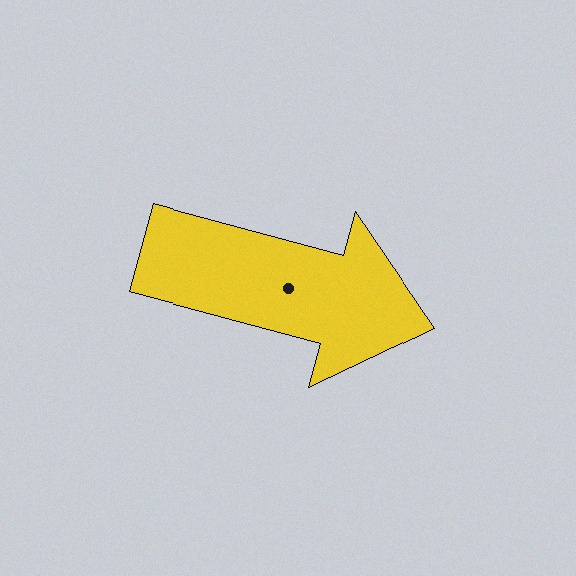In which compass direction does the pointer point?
East.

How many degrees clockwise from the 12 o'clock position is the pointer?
Approximately 105 degrees.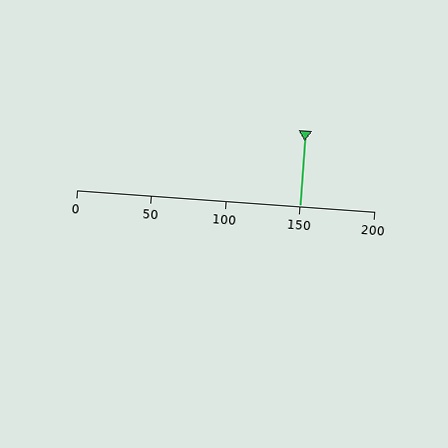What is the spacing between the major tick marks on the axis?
The major ticks are spaced 50 apart.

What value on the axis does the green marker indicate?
The marker indicates approximately 150.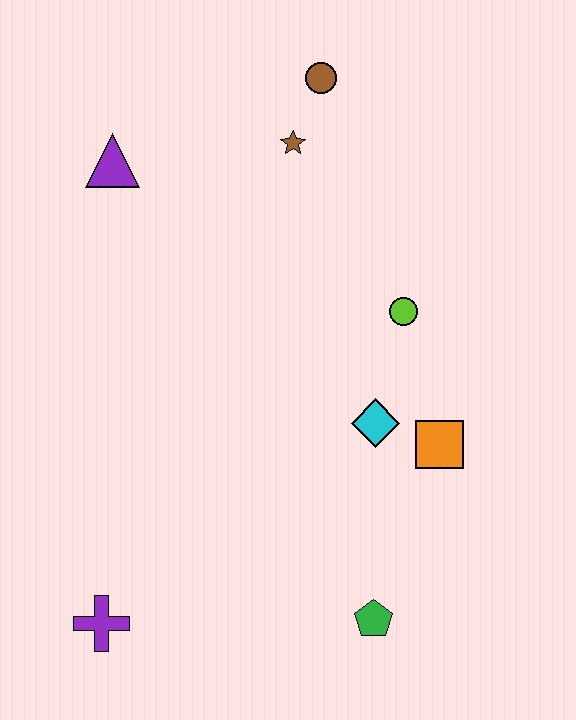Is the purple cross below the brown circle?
Yes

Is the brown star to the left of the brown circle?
Yes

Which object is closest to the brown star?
The brown circle is closest to the brown star.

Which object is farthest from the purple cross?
The brown circle is farthest from the purple cross.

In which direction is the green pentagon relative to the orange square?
The green pentagon is below the orange square.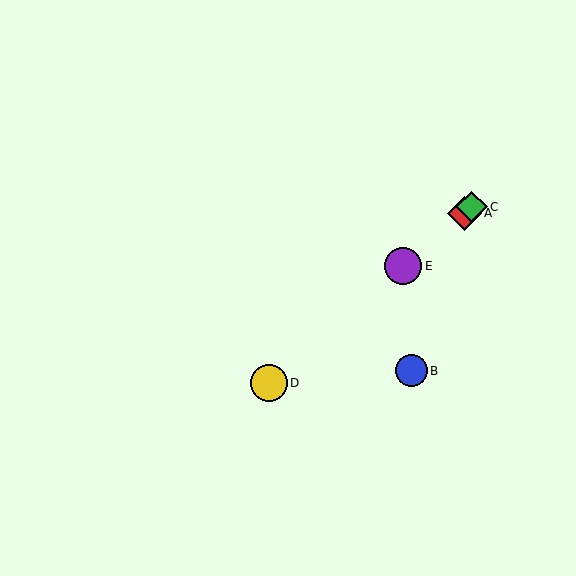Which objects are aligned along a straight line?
Objects A, C, D, E are aligned along a straight line.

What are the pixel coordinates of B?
Object B is at (411, 371).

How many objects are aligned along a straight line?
4 objects (A, C, D, E) are aligned along a straight line.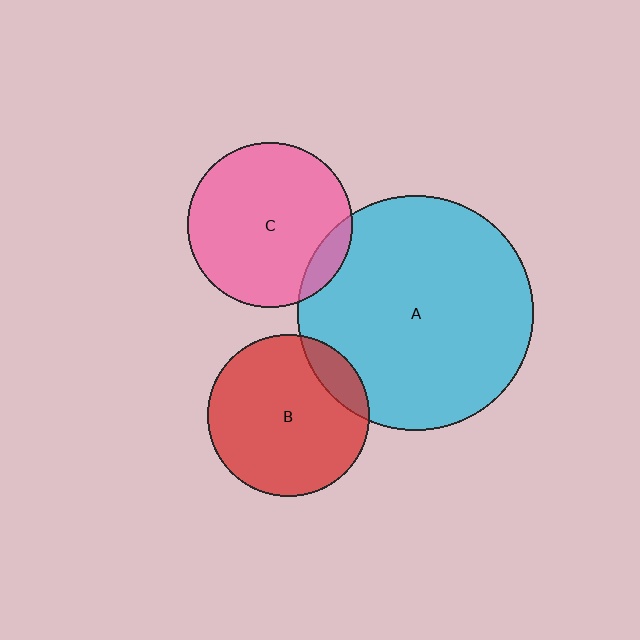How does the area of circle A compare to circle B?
Approximately 2.1 times.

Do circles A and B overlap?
Yes.